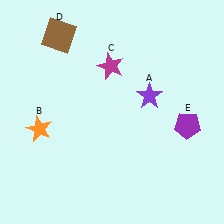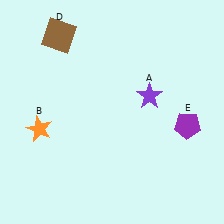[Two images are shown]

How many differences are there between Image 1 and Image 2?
There is 1 difference between the two images.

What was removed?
The magenta star (C) was removed in Image 2.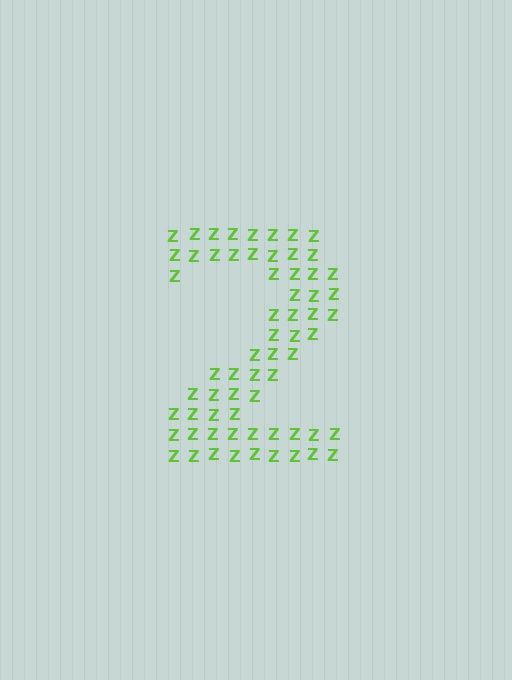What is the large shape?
The large shape is the digit 2.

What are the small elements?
The small elements are letter Z's.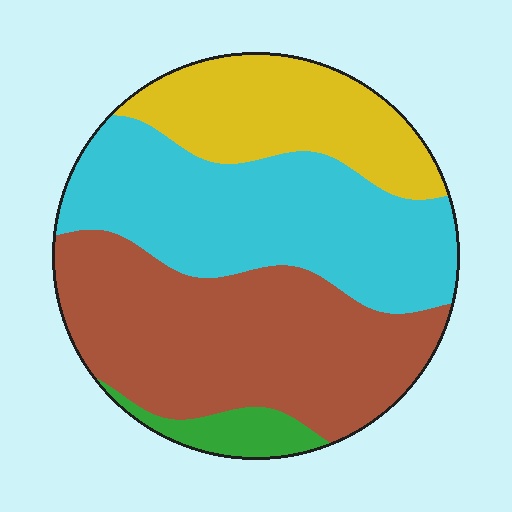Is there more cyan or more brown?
Brown.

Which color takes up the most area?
Brown, at roughly 40%.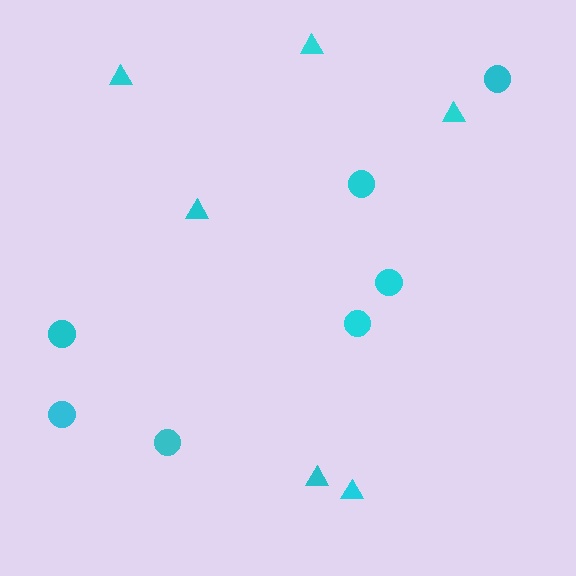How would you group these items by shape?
There are 2 groups: one group of triangles (6) and one group of circles (7).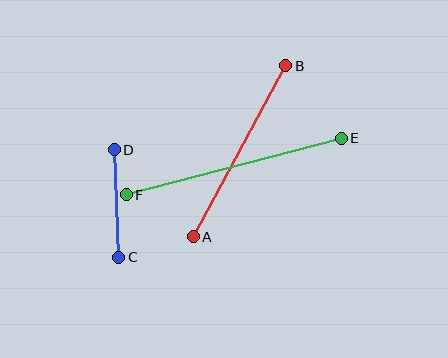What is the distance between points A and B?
The distance is approximately 195 pixels.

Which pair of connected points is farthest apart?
Points E and F are farthest apart.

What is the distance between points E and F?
The distance is approximately 222 pixels.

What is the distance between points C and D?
The distance is approximately 107 pixels.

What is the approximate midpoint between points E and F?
The midpoint is at approximately (234, 166) pixels.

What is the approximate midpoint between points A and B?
The midpoint is at approximately (240, 151) pixels.